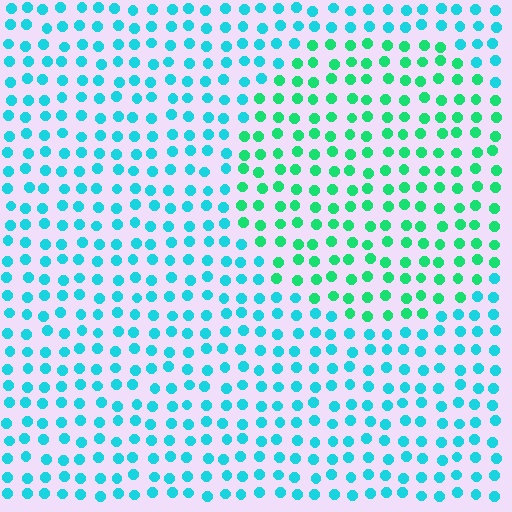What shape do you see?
I see a circle.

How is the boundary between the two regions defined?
The boundary is defined purely by a slight shift in hue (about 37 degrees). Spacing, size, and orientation are identical on both sides.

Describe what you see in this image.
The image is filled with small cyan elements in a uniform arrangement. A circle-shaped region is visible where the elements are tinted to a slightly different hue, forming a subtle color boundary.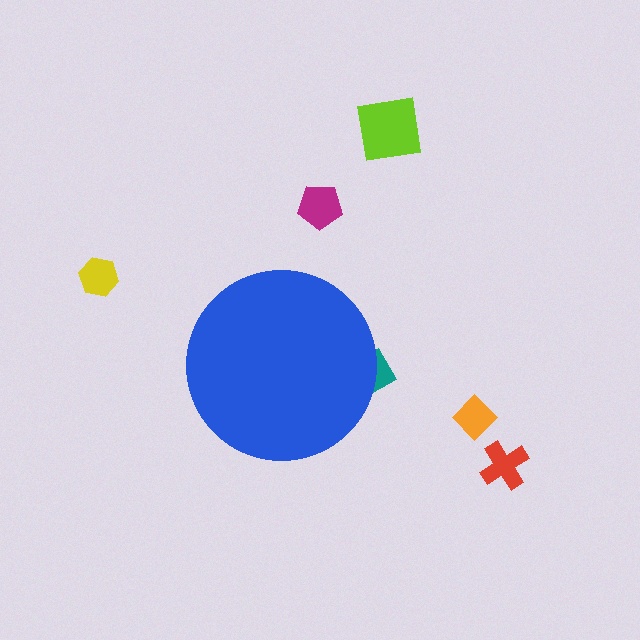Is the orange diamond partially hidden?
No, the orange diamond is fully visible.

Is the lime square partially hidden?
No, the lime square is fully visible.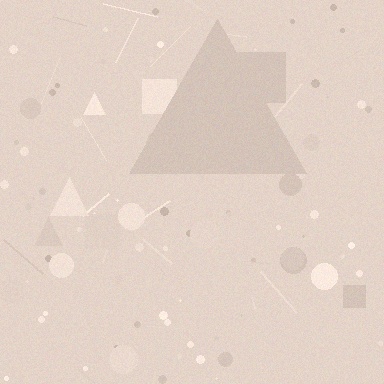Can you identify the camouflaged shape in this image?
The camouflaged shape is a triangle.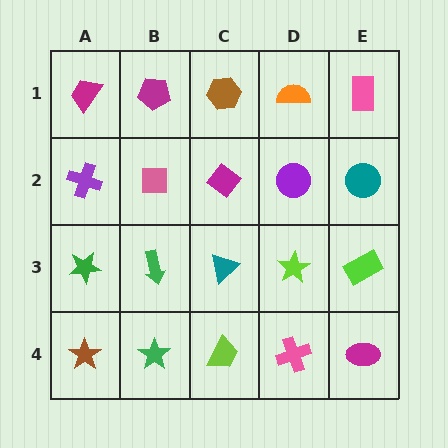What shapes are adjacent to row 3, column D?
A purple circle (row 2, column D), a pink cross (row 4, column D), a teal triangle (row 3, column C), a lime rectangle (row 3, column E).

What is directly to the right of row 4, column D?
A magenta ellipse.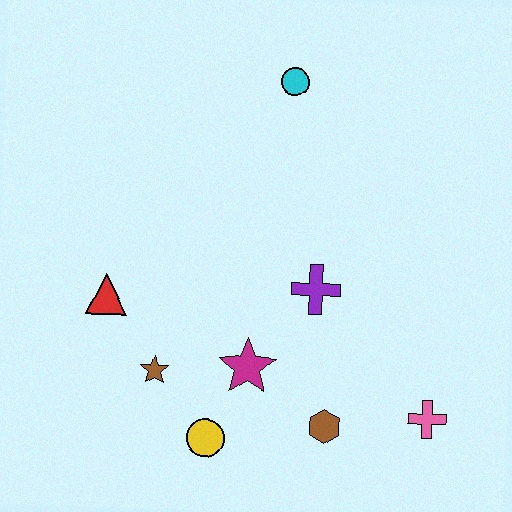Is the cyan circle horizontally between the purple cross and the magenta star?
Yes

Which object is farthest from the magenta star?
The cyan circle is farthest from the magenta star.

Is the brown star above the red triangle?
No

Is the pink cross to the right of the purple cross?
Yes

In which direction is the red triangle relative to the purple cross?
The red triangle is to the left of the purple cross.